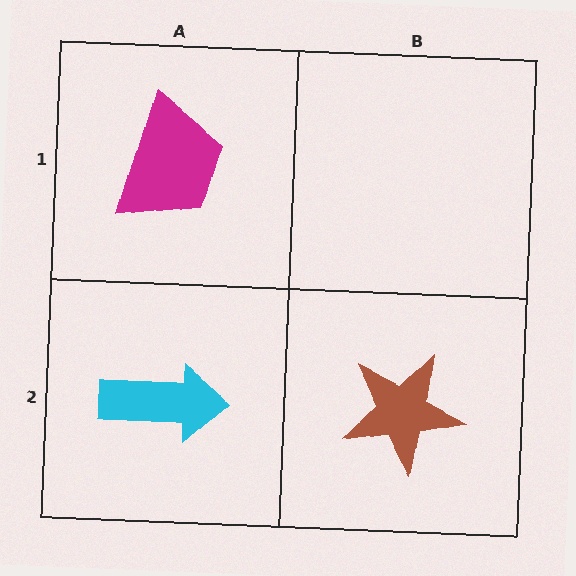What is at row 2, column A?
A cyan arrow.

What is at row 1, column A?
A magenta trapezoid.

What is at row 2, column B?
A brown star.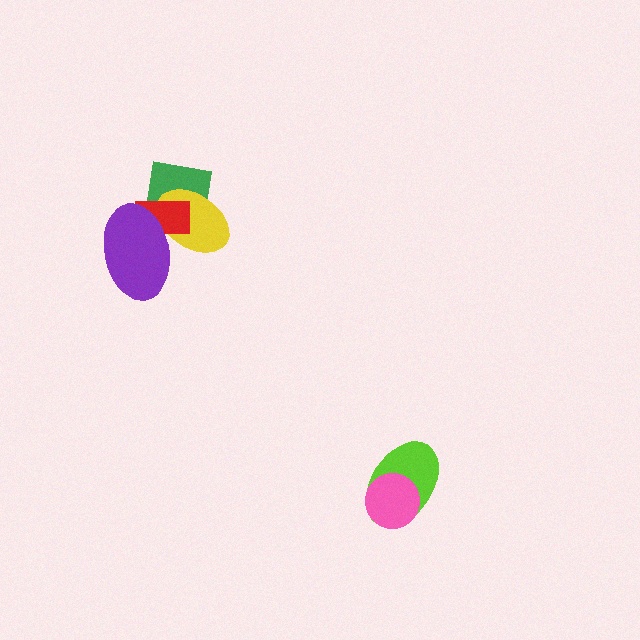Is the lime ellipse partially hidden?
Yes, it is partially covered by another shape.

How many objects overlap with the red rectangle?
3 objects overlap with the red rectangle.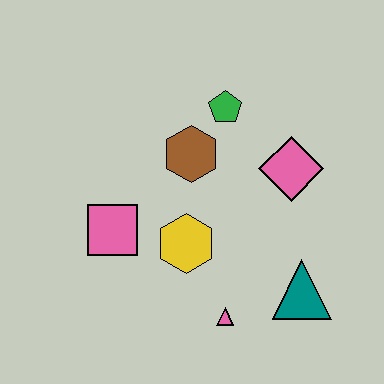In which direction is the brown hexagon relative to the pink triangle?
The brown hexagon is above the pink triangle.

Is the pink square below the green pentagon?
Yes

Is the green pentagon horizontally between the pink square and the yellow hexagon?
No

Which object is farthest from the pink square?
The teal triangle is farthest from the pink square.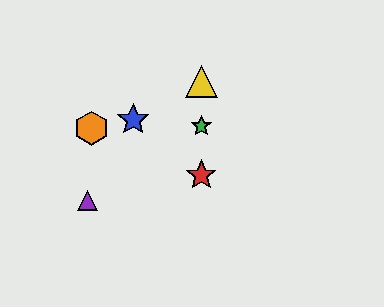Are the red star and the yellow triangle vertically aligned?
Yes, both are at x≈201.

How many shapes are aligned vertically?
3 shapes (the red star, the green star, the yellow triangle) are aligned vertically.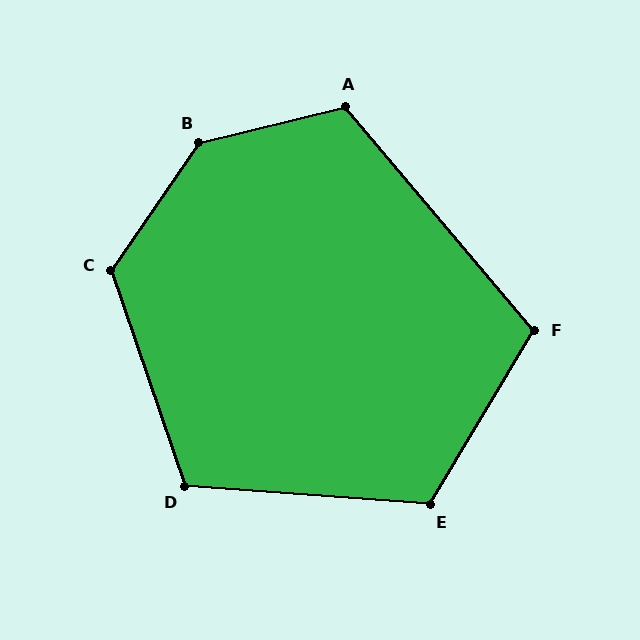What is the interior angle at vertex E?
Approximately 117 degrees (obtuse).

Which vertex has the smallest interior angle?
F, at approximately 109 degrees.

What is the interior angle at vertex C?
Approximately 127 degrees (obtuse).